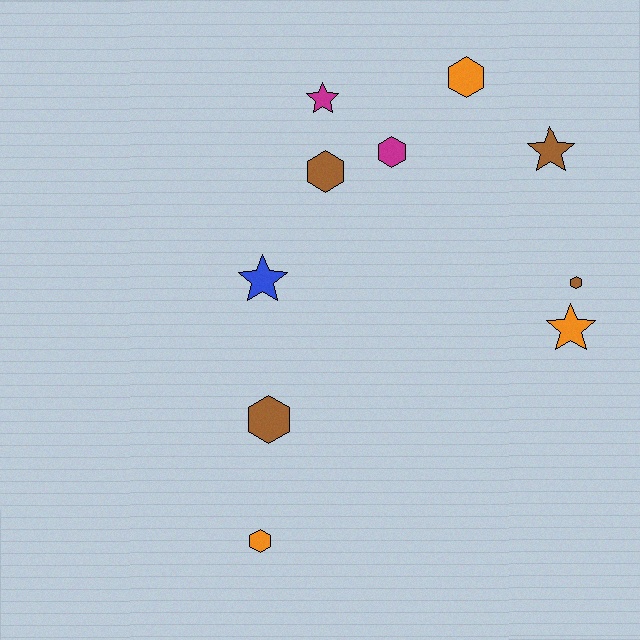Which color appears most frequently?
Brown, with 4 objects.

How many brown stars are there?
There is 1 brown star.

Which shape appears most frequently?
Hexagon, with 6 objects.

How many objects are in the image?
There are 10 objects.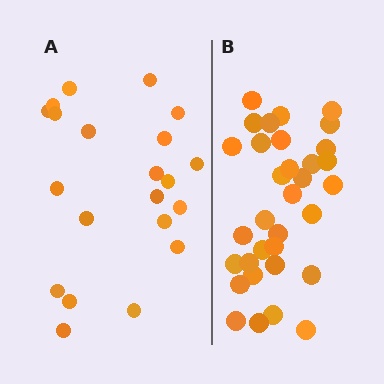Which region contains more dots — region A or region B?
Region B (the right region) has more dots.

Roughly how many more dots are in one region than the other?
Region B has roughly 12 or so more dots than region A.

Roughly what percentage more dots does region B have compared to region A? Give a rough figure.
About 55% more.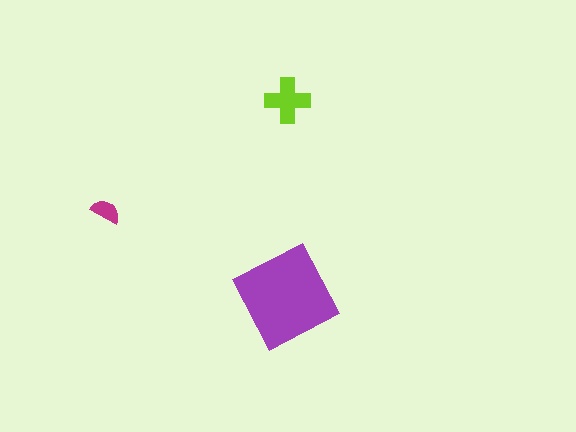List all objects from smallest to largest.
The magenta semicircle, the lime cross, the purple diamond.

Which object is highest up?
The lime cross is topmost.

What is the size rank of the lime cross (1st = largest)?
2nd.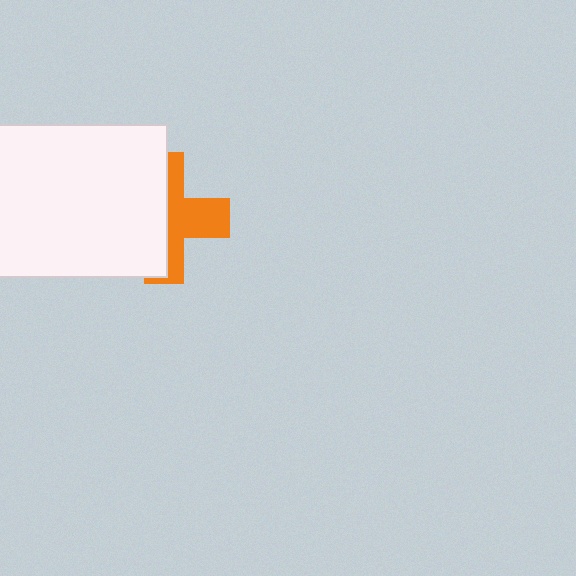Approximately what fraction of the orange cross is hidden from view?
Roughly 54% of the orange cross is hidden behind the white rectangle.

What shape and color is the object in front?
The object in front is a white rectangle.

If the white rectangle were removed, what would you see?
You would see the complete orange cross.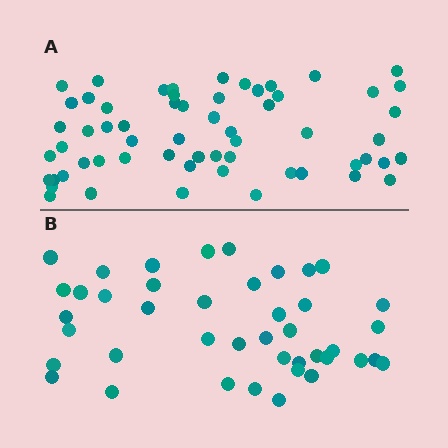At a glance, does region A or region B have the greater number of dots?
Region A (the top region) has more dots.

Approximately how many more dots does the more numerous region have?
Region A has approximately 20 more dots than region B.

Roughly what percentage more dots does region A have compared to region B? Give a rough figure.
About 45% more.